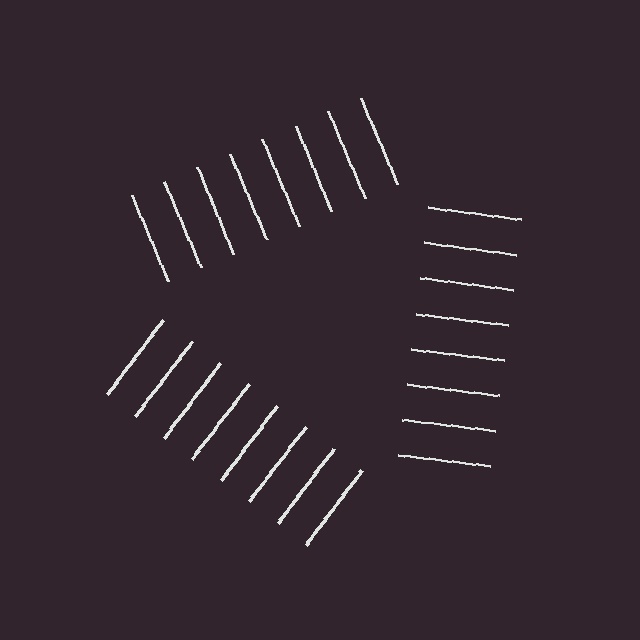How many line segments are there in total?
24 — 8 along each of the 3 edges.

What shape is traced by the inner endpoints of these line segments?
An illusory triangle — the line segments terminate on its edges but no continuous stroke is drawn.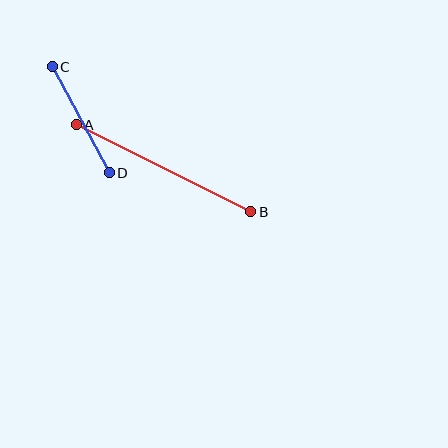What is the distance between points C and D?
The distance is approximately 120 pixels.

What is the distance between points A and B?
The distance is approximately 195 pixels.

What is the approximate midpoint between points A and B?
The midpoint is at approximately (164, 168) pixels.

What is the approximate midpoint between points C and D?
The midpoint is at approximately (81, 120) pixels.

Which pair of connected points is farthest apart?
Points A and B are farthest apart.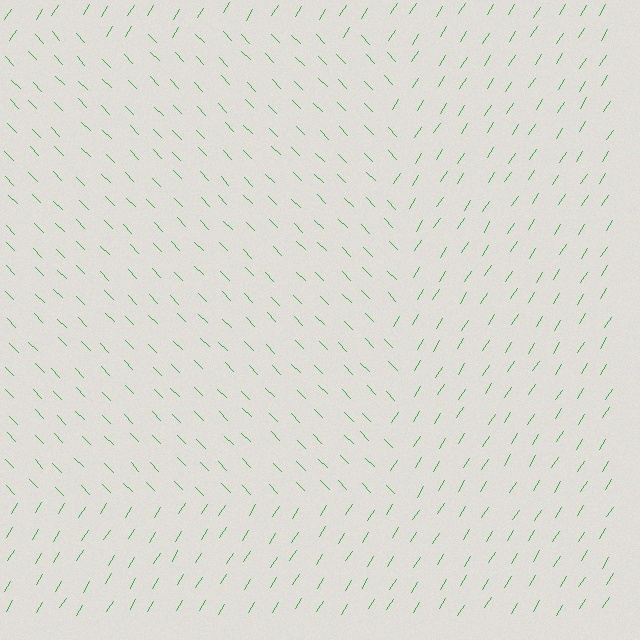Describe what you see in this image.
The image is filled with small green line segments. A rectangle region in the image has lines oriented differently from the surrounding lines, creating a visible texture boundary.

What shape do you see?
I see a rectangle.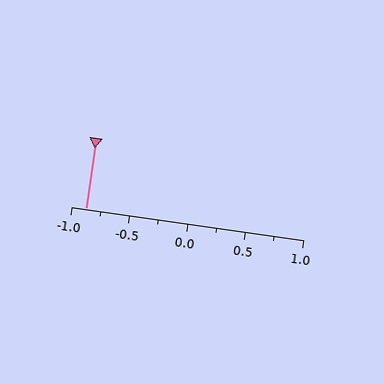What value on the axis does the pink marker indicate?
The marker indicates approximately -0.88.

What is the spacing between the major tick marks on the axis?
The major ticks are spaced 0.5 apart.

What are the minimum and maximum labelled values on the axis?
The axis runs from -1.0 to 1.0.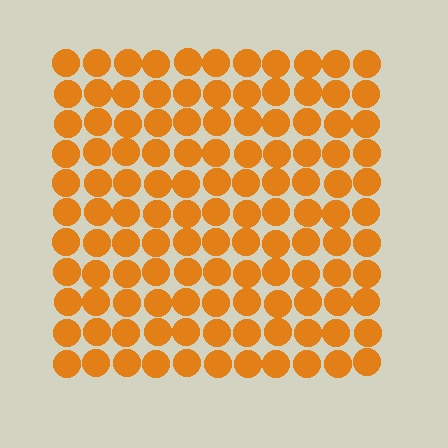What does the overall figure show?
The overall figure shows a square.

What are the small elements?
The small elements are circles.